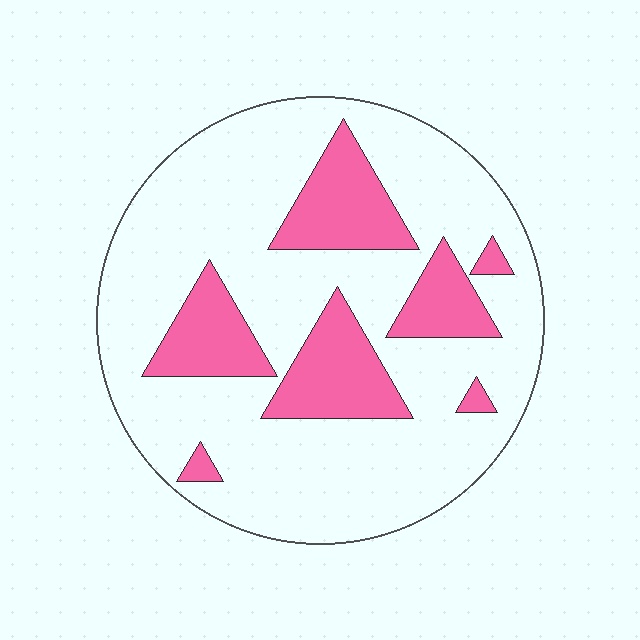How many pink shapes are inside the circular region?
7.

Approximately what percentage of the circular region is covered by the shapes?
Approximately 25%.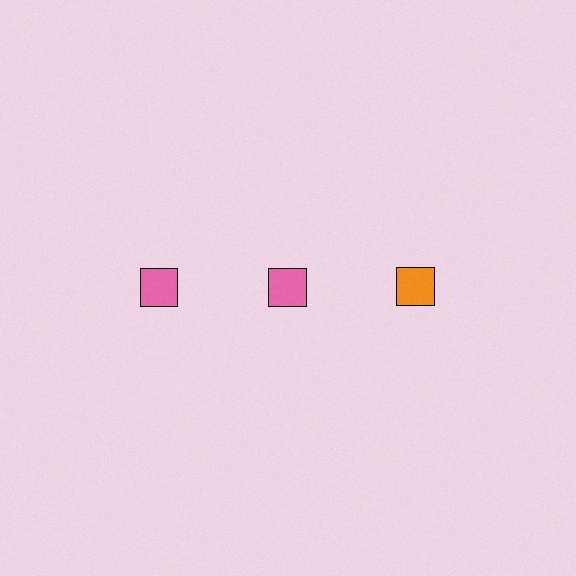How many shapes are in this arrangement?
There are 3 shapes arranged in a grid pattern.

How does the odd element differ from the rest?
It has a different color: orange instead of pink.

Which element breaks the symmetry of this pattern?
The orange square in the top row, center column breaks the symmetry. All other shapes are pink squares.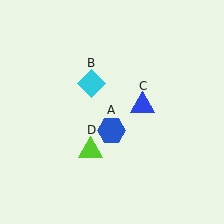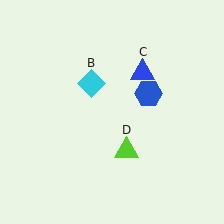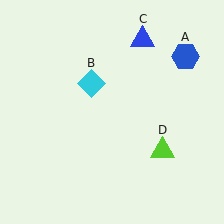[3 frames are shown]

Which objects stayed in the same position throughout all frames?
Cyan diamond (object B) remained stationary.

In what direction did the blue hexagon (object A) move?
The blue hexagon (object A) moved up and to the right.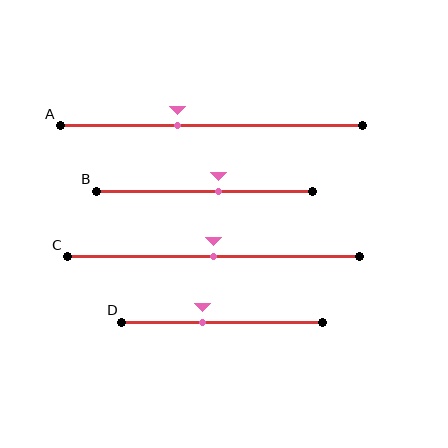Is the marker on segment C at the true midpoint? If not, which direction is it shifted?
Yes, the marker on segment C is at the true midpoint.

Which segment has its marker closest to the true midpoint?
Segment C has its marker closest to the true midpoint.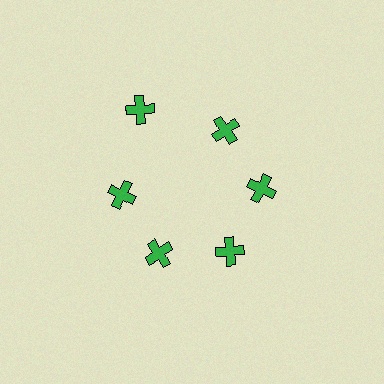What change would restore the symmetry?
The symmetry would be restored by moving it inward, back onto the ring so that all 6 crosses sit at equal angles and equal distance from the center.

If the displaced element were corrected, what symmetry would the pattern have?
It would have 6-fold rotational symmetry — the pattern would map onto itself every 60 degrees.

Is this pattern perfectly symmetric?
No. The 6 green crosses are arranged in a ring, but one element near the 11 o'clock position is pushed outward from the center, breaking the 6-fold rotational symmetry.